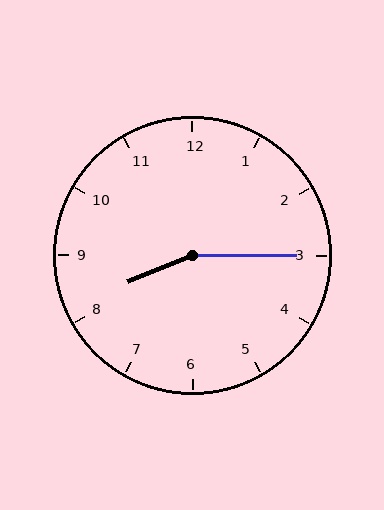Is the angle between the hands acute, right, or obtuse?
It is obtuse.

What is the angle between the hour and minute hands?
Approximately 158 degrees.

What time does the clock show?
8:15.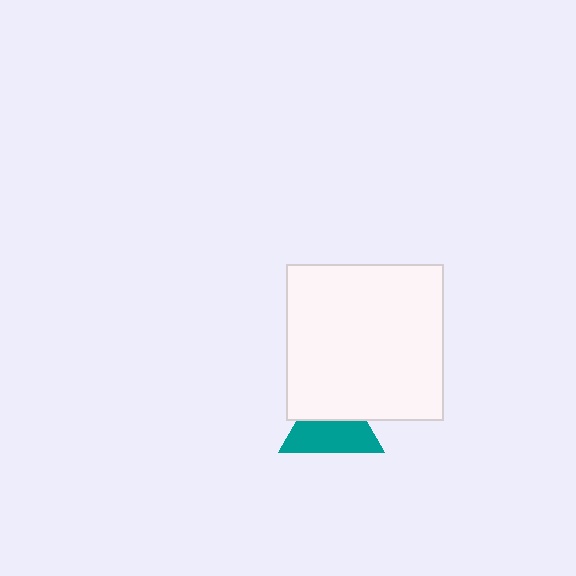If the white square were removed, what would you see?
You would see the complete teal triangle.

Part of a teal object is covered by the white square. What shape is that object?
It is a triangle.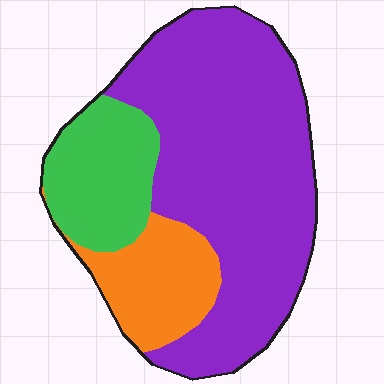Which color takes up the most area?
Purple, at roughly 65%.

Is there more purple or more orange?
Purple.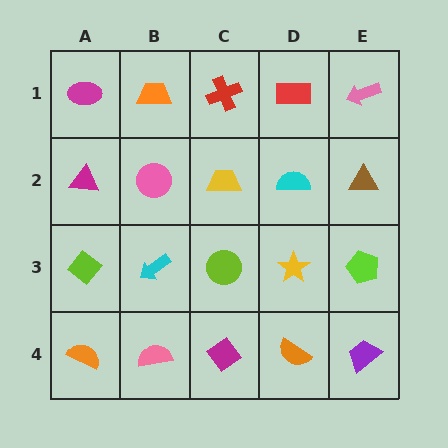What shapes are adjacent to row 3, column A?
A magenta triangle (row 2, column A), an orange semicircle (row 4, column A), a cyan arrow (row 3, column B).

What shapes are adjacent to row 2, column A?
A magenta ellipse (row 1, column A), a lime diamond (row 3, column A), a pink circle (row 2, column B).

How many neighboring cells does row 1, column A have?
2.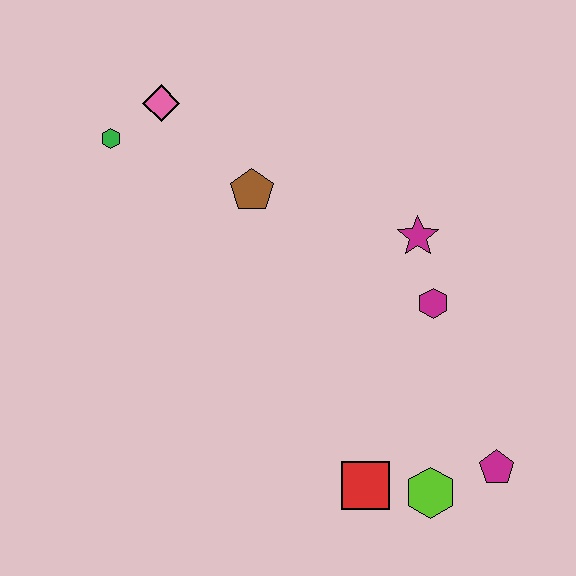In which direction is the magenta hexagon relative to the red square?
The magenta hexagon is above the red square.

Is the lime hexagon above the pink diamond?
No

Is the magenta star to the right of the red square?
Yes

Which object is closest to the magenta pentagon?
The lime hexagon is closest to the magenta pentagon.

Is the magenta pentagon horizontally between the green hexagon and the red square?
No